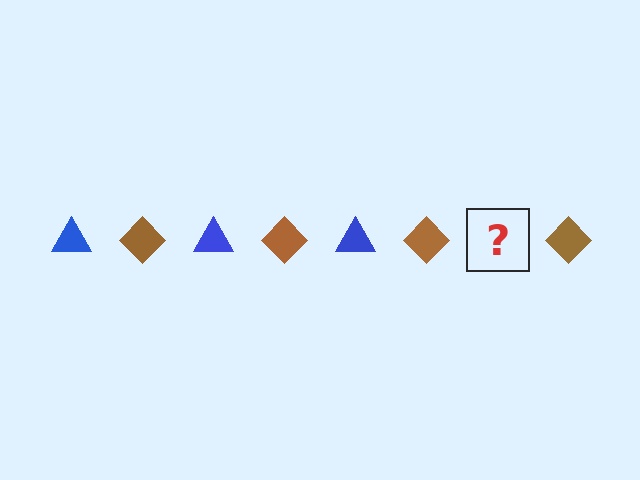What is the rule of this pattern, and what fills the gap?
The rule is that the pattern alternates between blue triangle and brown diamond. The gap should be filled with a blue triangle.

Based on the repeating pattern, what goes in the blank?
The blank should be a blue triangle.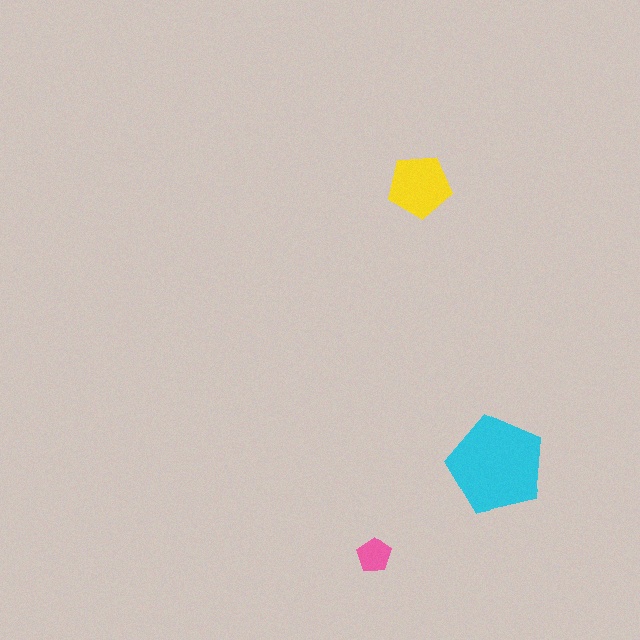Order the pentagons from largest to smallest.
the cyan one, the yellow one, the pink one.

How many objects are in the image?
There are 3 objects in the image.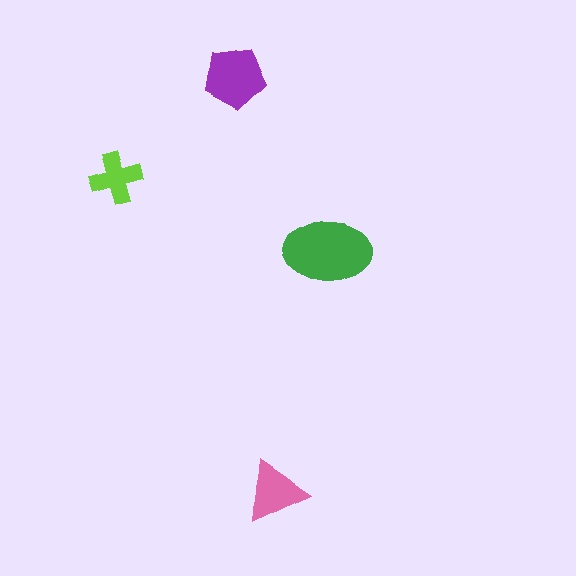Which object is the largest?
The green ellipse.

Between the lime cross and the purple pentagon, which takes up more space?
The purple pentagon.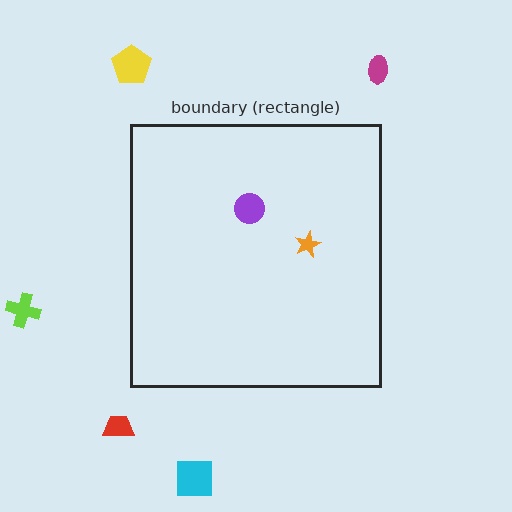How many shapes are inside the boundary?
2 inside, 5 outside.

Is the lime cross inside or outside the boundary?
Outside.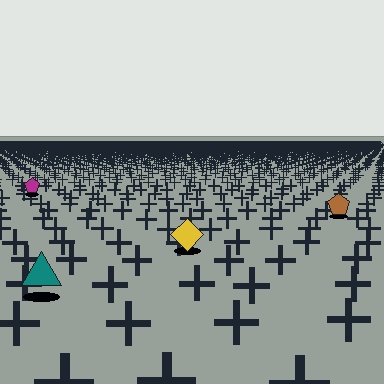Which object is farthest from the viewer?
The magenta pentagon is farthest from the viewer. It appears smaller and the ground texture around it is denser.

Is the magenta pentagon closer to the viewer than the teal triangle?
No. The teal triangle is closer — you can tell from the texture gradient: the ground texture is coarser near it.